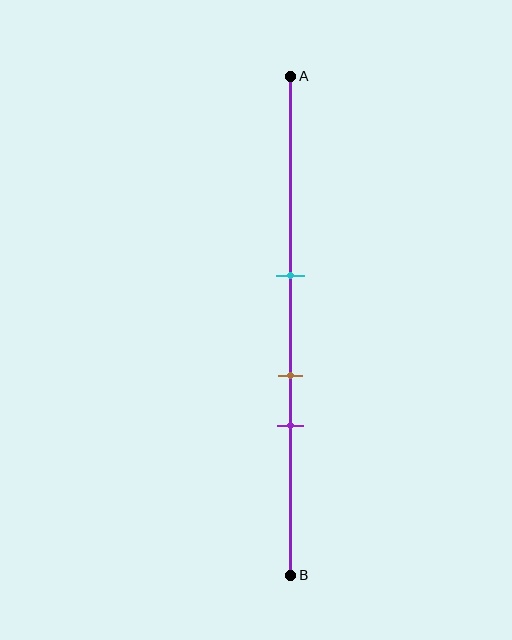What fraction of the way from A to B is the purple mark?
The purple mark is approximately 70% (0.7) of the way from A to B.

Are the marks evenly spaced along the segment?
Yes, the marks are approximately evenly spaced.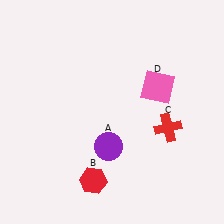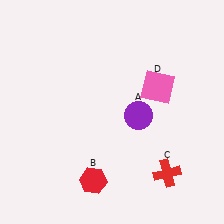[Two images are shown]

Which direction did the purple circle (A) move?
The purple circle (A) moved up.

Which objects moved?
The objects that moved are: the purple circle (A), the red cross (C).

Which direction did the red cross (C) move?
The red cross (C) moved down.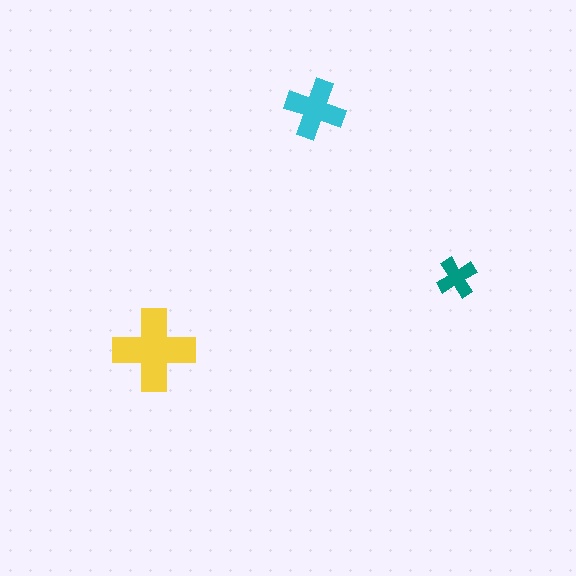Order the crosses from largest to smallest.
the yellow one, the cyan one, the teal one.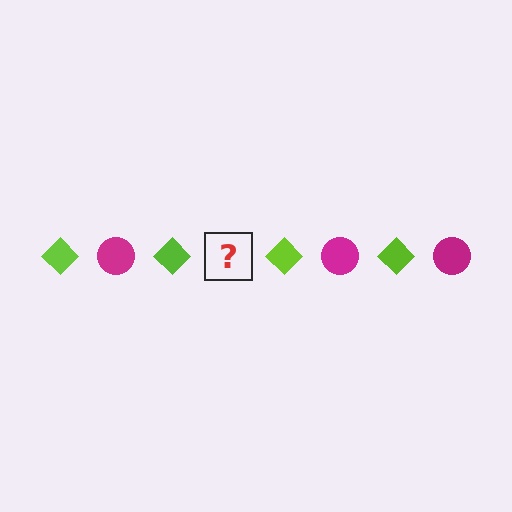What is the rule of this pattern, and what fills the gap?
The rule is that the pattern alternates between lime diamond and magenta circle. The gap should be filled with a magenta circle.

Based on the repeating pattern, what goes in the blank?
The blank should be a magenta circle.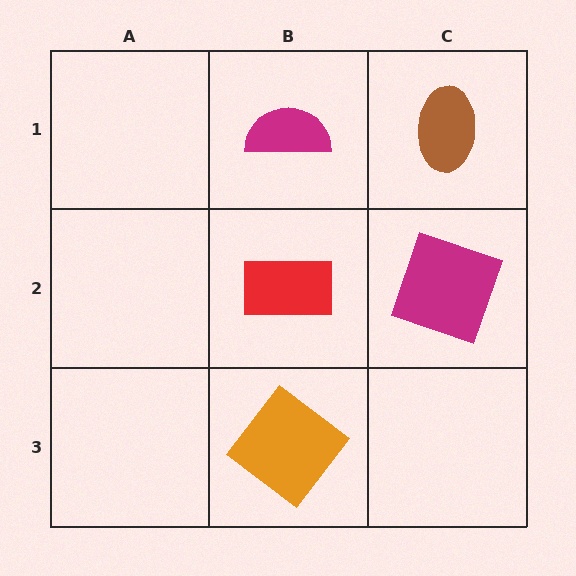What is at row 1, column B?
A magenta semicircle.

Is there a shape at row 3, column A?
No, that cell is empty.